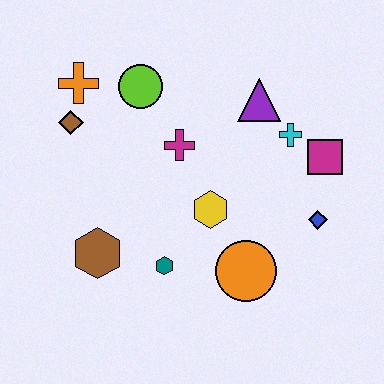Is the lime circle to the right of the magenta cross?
No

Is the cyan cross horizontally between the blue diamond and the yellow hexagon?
Yes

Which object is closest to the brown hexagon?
The teal hexagon is closest to the brown hexagon.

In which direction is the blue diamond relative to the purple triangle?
The blue diamond is below the purple triangle.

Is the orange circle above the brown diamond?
No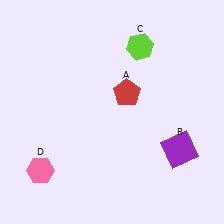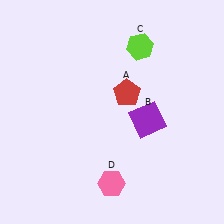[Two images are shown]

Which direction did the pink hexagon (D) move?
The pink hexagon (D) moved right.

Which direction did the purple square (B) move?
The purple square (B) moved left.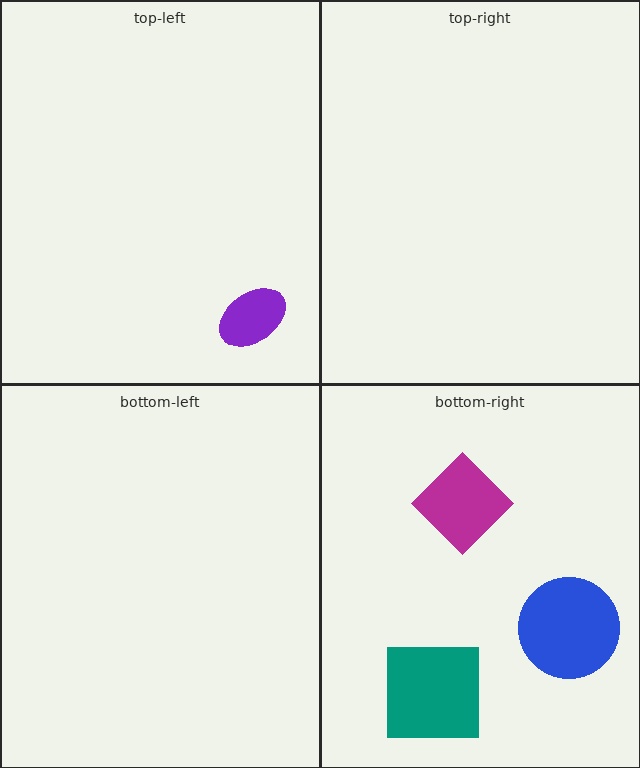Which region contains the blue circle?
The bottom-right region.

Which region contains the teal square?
The bottom-right region.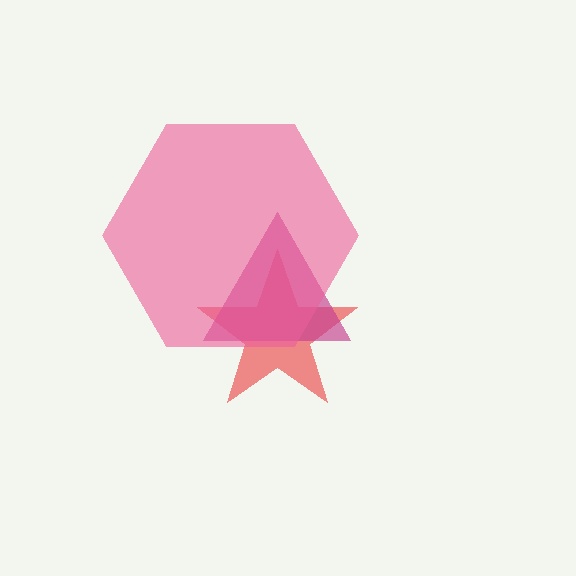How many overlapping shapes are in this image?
There are 3 overlapping shapes in the image.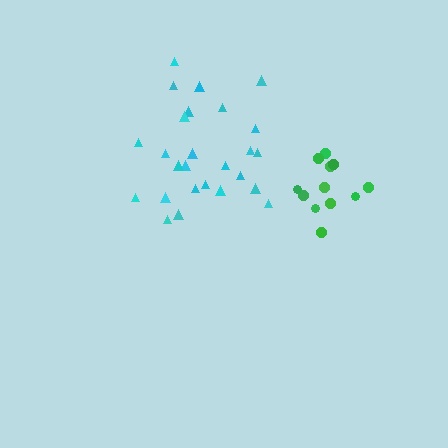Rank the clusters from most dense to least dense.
green, cyan.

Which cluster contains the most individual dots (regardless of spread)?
Cyan (26).